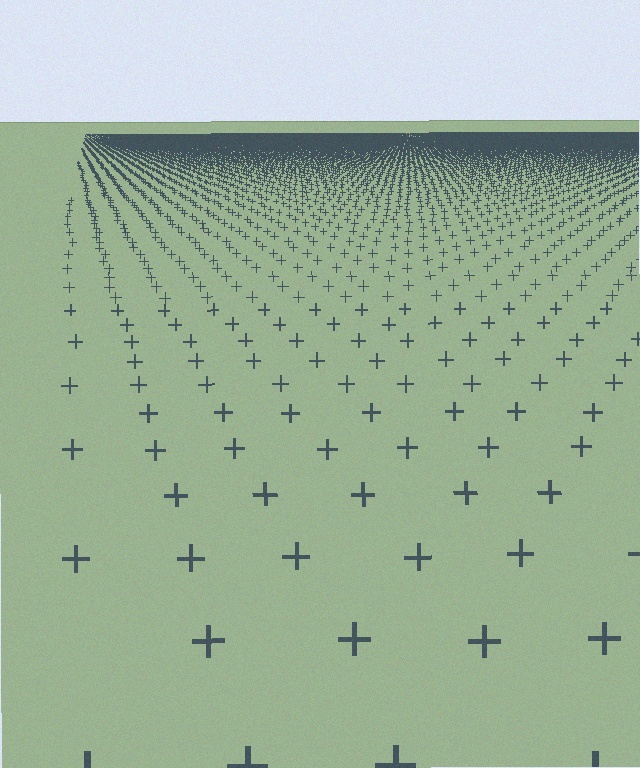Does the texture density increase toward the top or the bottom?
Density increases toward the top.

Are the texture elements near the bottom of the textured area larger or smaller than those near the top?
Larger. Near the bottom, elements are closer to the viewer and appear at a bigger on-screen size.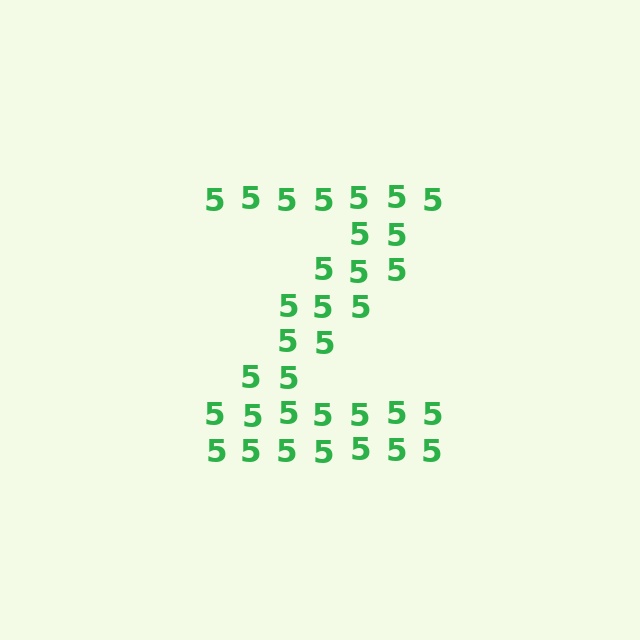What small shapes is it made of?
It is made of small digit 5's.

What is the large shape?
The large shape is the letter Z.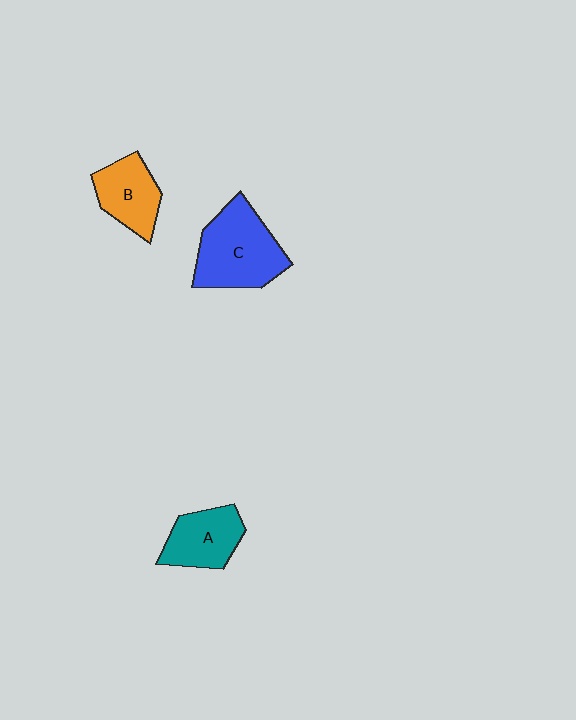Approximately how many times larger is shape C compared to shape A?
Approximately 1.5 times.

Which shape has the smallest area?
Shape B (orange).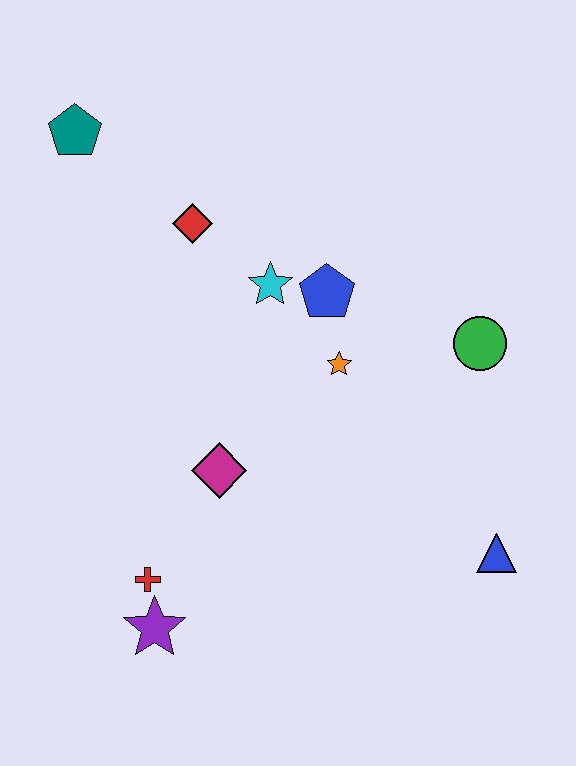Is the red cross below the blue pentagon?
Yes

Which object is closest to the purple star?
The red cross is closest to the purple star.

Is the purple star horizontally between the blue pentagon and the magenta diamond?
No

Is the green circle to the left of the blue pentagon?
No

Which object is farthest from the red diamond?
The blue triangle is farthest from the red diamond.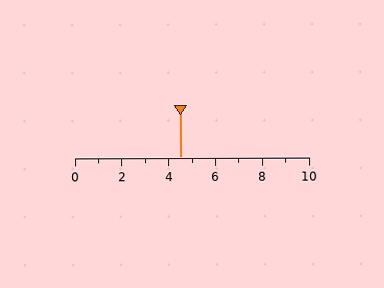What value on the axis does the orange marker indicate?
The marker indicates approximately 4.5.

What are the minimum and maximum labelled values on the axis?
The axis runs from 0 to 10.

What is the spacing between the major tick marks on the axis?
The major ticks are spaced 2 apart.